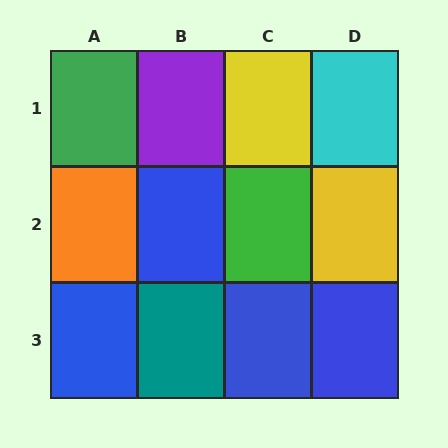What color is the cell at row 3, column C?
Blue.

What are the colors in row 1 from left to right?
Green, purple, yellow, cyan.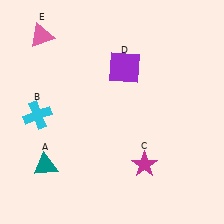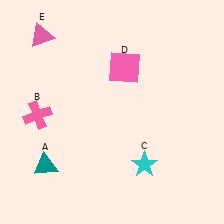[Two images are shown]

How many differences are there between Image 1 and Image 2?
There are 3 differences between the two images.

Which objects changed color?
B changed from cyan to pink. C changed from magenta to cyan. D changed from purple to pink.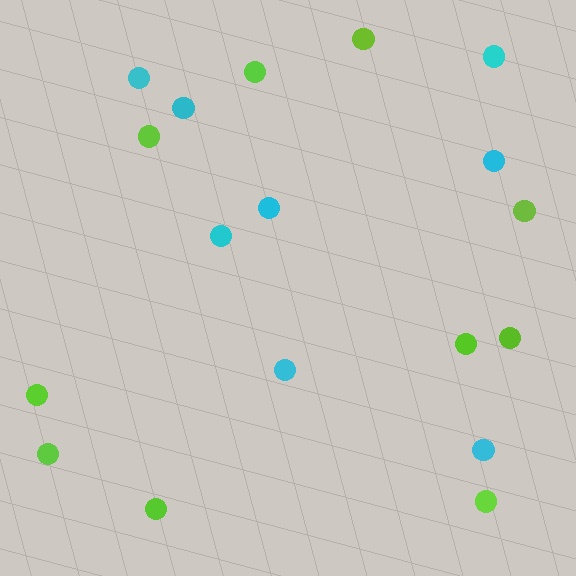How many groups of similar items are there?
There are 2 groups: one group of lime circles (10) and one group of cyan circles (8).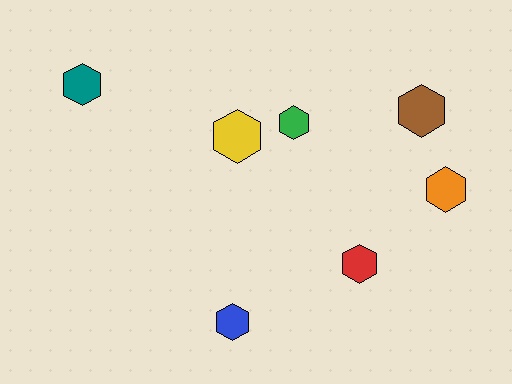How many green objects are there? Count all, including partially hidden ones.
There is 1 green object.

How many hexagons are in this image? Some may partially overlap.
There are 7 hexagons.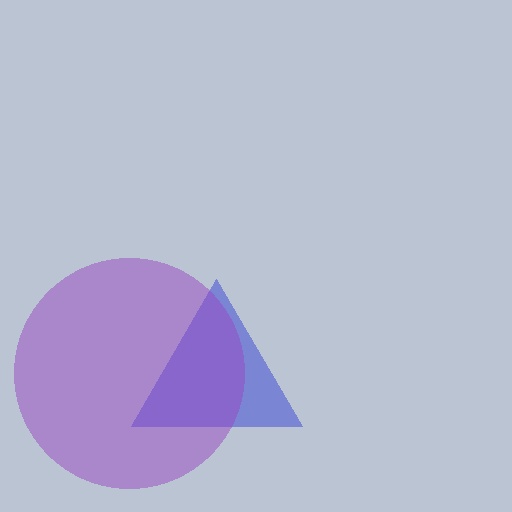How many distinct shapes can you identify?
There are 2 distinct shapes: a blue triangle, a purple circle.